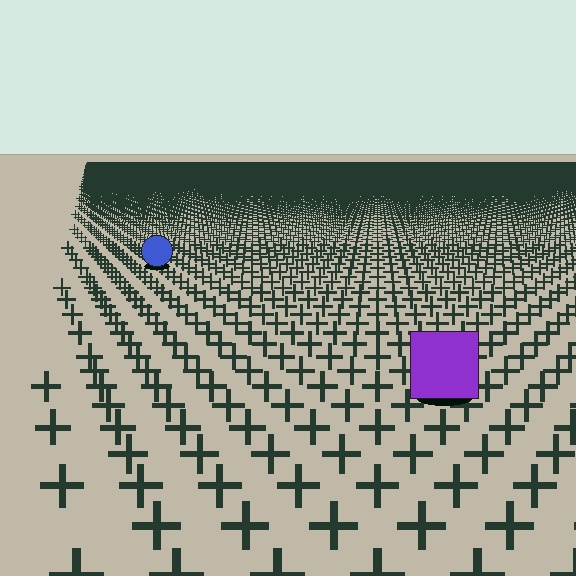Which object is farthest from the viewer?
The blue circle is farthest from the viewer. It appears smaller and the ground texture around it is denser.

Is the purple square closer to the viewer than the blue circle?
Yes. The purple square is closer — you can tell from the texture gradient: the ground texture is coarser near it.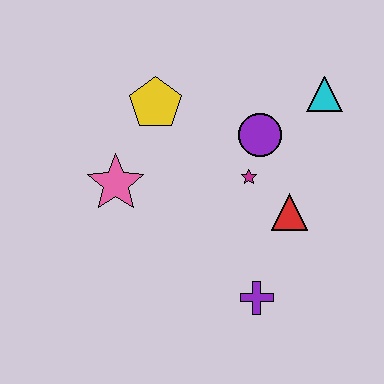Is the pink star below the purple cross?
No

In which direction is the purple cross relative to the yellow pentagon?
The purple cross is below the yellow pentagon.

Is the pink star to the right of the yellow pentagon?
No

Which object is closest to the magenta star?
The purple circle is closest to the magenta star.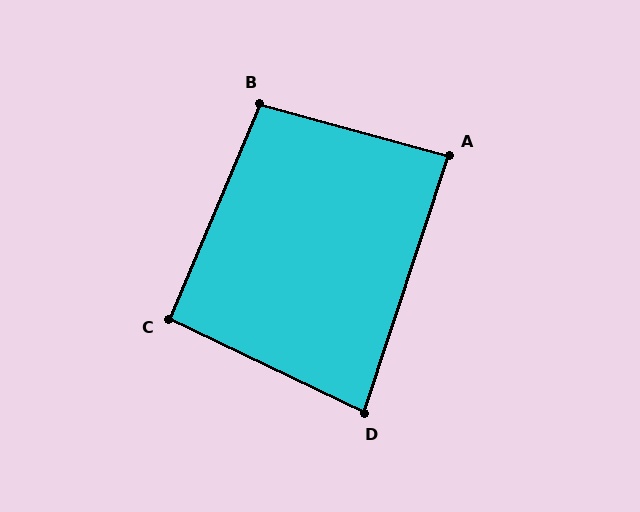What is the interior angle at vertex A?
Approximately 87 degrees (approximately right).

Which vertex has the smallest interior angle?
D, at approximately 82 degrees.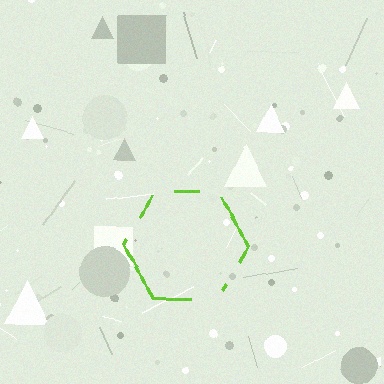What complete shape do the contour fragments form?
The contour fragments form a hexagon.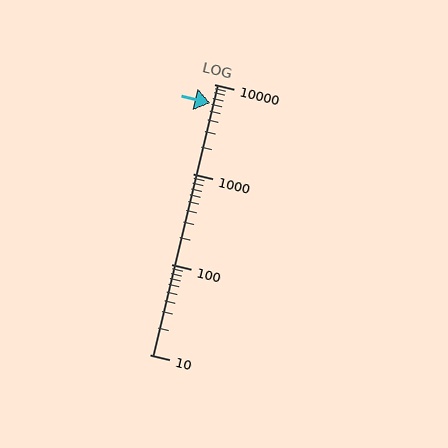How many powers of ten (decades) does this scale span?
The scale spans 3 decades, from 10 to 10000.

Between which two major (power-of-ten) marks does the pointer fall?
The pointer is between 1000 and 10000.